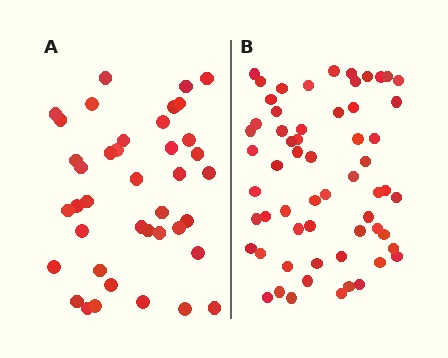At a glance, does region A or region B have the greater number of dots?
Region B (the right region) has more dots.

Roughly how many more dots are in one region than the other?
Region B has approximately 20 more dots than region A.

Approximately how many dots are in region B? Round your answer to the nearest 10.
About 60 dots.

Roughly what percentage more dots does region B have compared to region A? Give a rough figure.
About 50% more.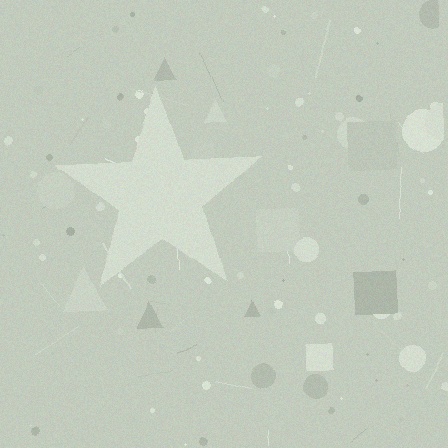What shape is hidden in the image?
A star is hidden in the image.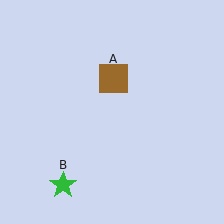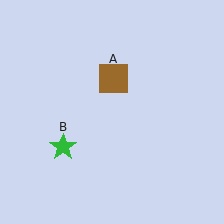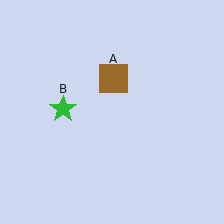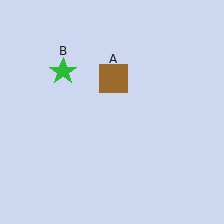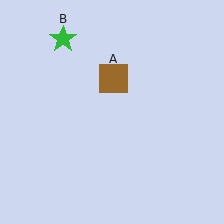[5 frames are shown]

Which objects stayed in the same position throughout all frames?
Brown square (object A) remained stationary.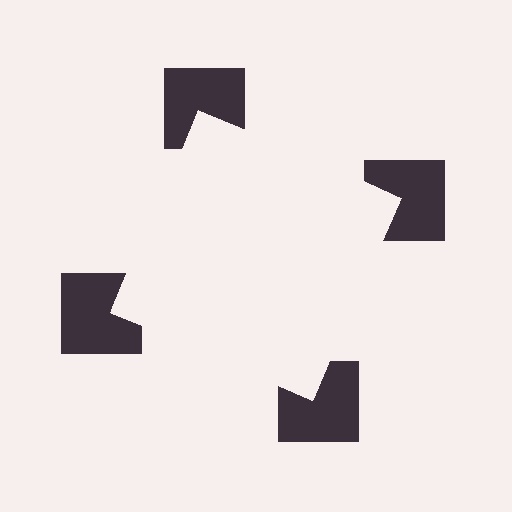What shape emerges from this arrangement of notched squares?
An illusory square — its edges are inferred from the aligned wedge cuts in the notched squares, not physically drawn.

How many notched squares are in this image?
There are 4 — one at each vertex of the illusory square.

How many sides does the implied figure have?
4 sides.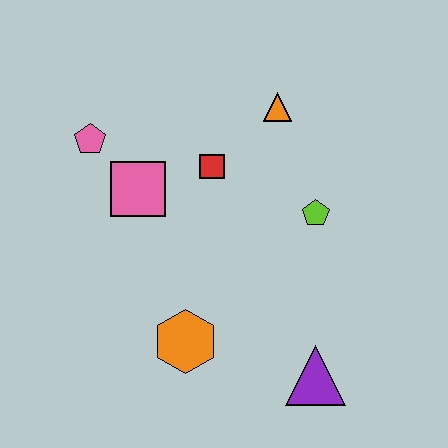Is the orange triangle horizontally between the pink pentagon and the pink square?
No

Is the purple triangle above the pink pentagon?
No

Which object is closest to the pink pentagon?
The pink square is closest to the pink pentagon.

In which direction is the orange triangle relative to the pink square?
The orange triangle is to the right of the pink square.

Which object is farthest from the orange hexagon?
The orange triangle is farthest from the orange hexagon.